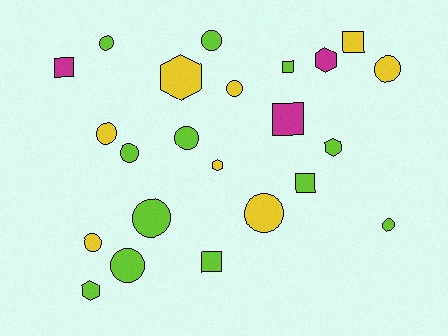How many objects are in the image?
There are 23 objects.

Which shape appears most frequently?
Circle, with 12 objects.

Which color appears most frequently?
Lime, with 12 objects.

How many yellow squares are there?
There is 1 yellow square.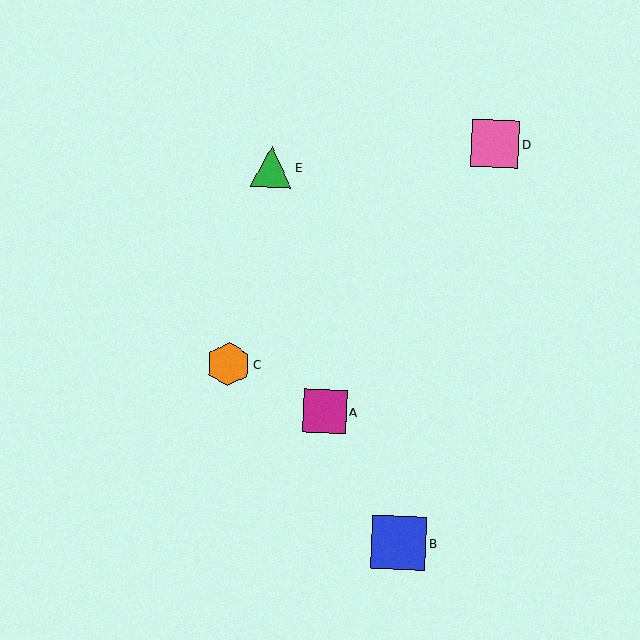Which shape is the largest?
The blue square (labeled B) is the largest.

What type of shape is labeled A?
Shape A is a magenta square.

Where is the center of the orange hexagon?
The center of the orange hexagon is at (228, 364).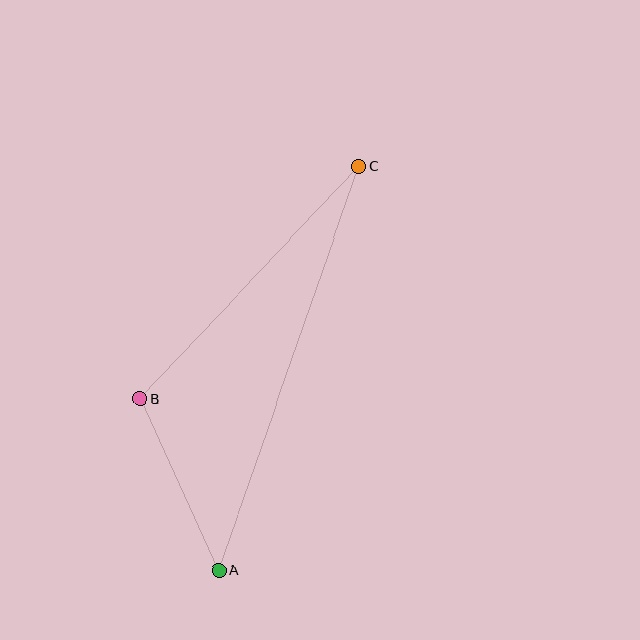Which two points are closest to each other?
Points A and B are closest to each other.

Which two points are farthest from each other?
Points A and C are farthest from each other.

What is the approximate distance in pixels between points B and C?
The distance between B and C is approximately 320 pixels.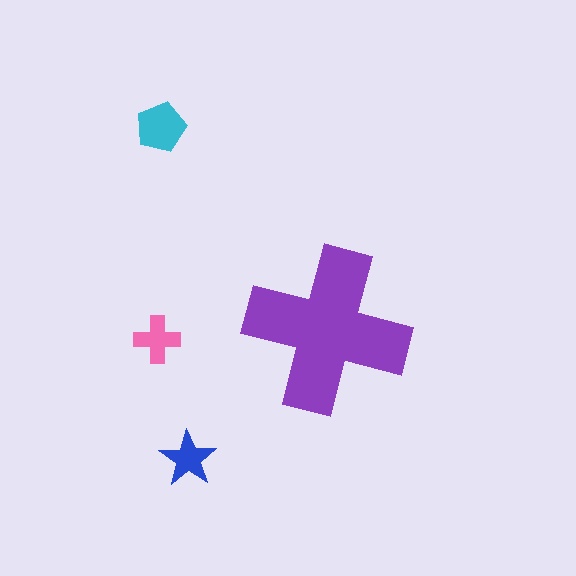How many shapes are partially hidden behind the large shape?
0 shapes are partially hidden.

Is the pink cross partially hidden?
No, the pink cross is fully visible.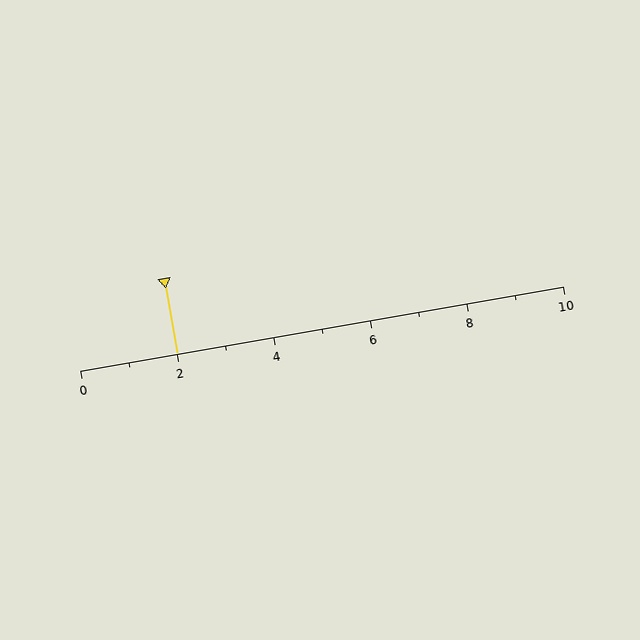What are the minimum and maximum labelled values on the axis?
The axis runs from 0 to 10.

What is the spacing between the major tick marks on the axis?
The major ticks are spaced 2 apart.